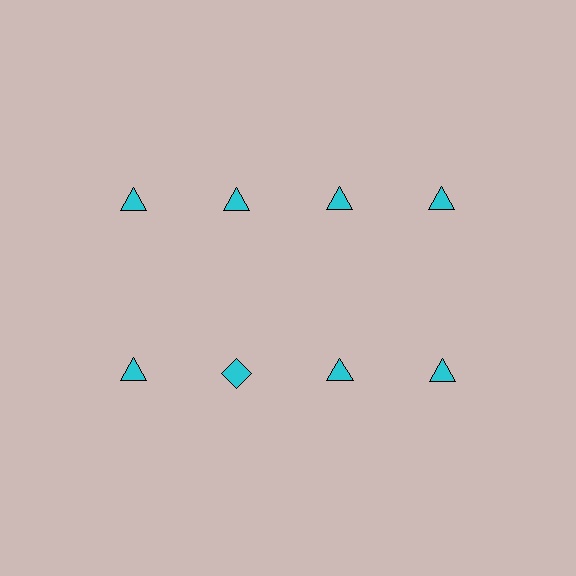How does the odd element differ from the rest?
It has a different shape: diamond instead of triangle.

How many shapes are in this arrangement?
There are 8 shapes arranged in a grid pattern.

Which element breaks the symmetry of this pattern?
The cyan diamond in the second row, second from left column breaks the symmetry. All other shapes are cyan triangles.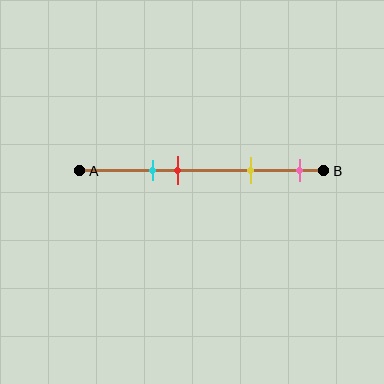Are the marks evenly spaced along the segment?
No, the marks are not evenly spaced.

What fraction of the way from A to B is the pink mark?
The pink mark is approximately 90% (0.9) of the way from A to B.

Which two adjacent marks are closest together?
The cyan and red marks are the closest adjacent pair.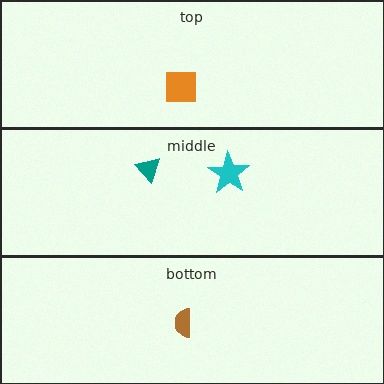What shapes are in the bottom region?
The brown semicircle.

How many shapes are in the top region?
1.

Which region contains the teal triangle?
The middle region.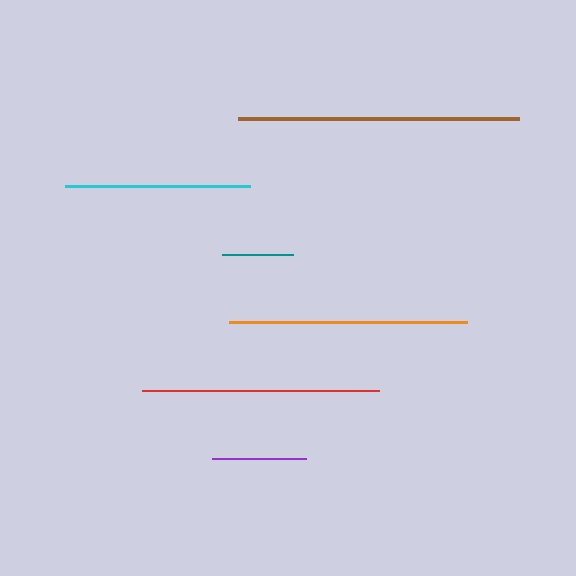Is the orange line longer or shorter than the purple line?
The orange line is longer than the purple line.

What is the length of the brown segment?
The brown segment is approximately 281 pixels long.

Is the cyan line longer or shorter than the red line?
The red line is longer than the cyan line.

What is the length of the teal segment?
The teal segment is approximately 71 pixels long.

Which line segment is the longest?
The brown line is the longest at approximately 281 pixels.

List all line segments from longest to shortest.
From longest to shortest: brown, orange, red, cyan, purple, teal.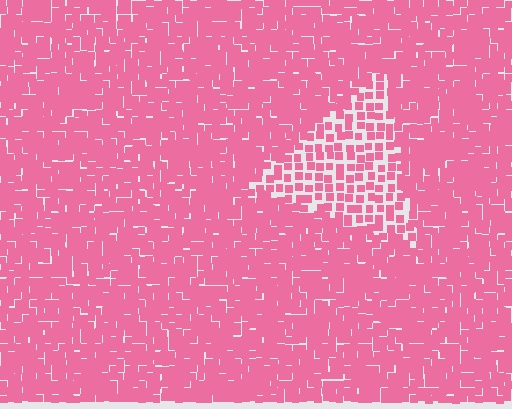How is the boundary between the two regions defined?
The boundary is defined by a change in element density (approximately 1.9x ratio). All elements are the same color, size, and shape.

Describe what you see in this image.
The image contains small pink elements arranged at two different densities. A triangle-shaped region is visible where the elements are less densely packed than the surrounding area.